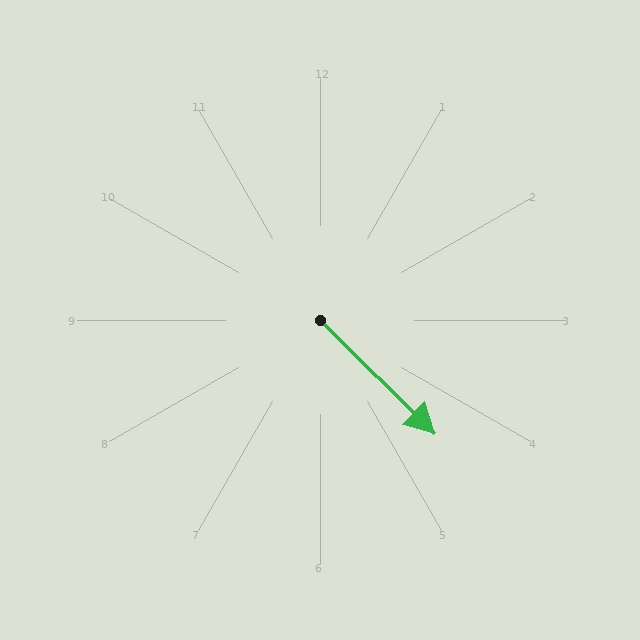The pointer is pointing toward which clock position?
Roughly 4 o'clock.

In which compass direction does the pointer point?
Southeast.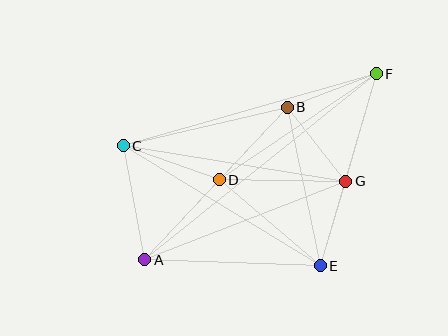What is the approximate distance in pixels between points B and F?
The distance between B and F is approximately 95 pixels.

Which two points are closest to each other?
Points E and G are closest to each other.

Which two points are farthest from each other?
Points A and F are farthest from each other.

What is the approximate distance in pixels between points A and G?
The distance between A and G is approximately 216 pixels.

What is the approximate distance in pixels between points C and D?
The distance between C and D is approximately 102 pixels.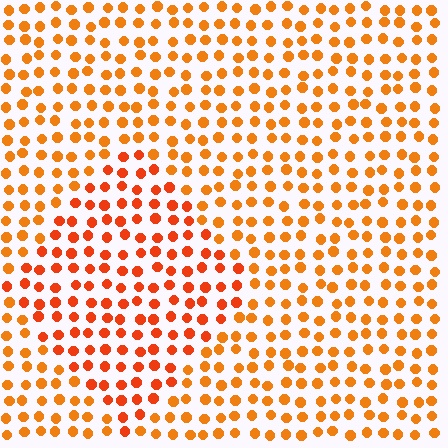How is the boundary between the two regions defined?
The boundary is defined purely by a slight shift in hue (about 18 degrees). Spacing, size, and orientation are identical on both sides.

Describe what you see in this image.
The image is filled with small orange elements in a uniform arrangement. A diamond-shaped region is visible where the elements are tinted to a slightly different hue, forming a subtle color boundary.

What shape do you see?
I see a diamond.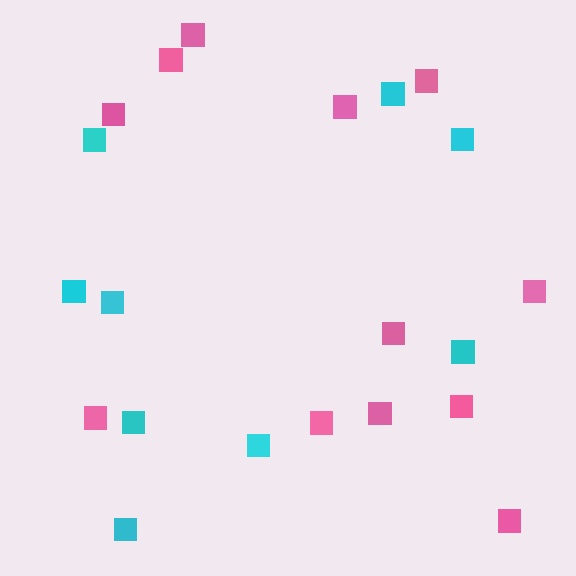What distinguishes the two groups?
There are 2 groups: one group of pink squares (12) and one group of cyan squares (9).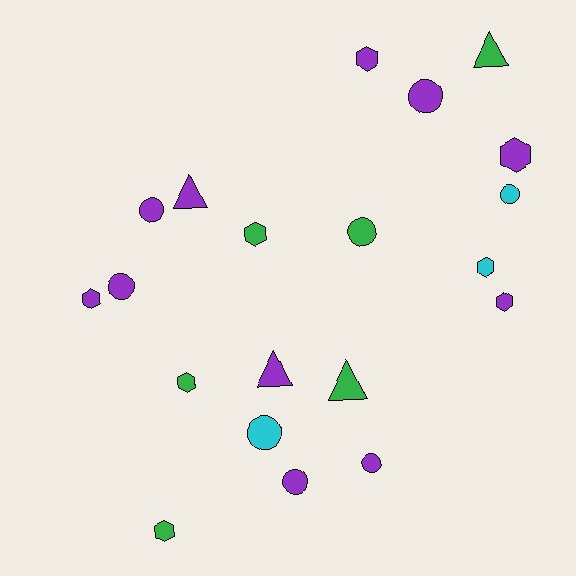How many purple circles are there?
There are 5 purple circles.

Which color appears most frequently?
Purple, with 11 objects.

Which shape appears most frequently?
Hexagon, with 8 objects.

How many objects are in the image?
There are 20 objects.